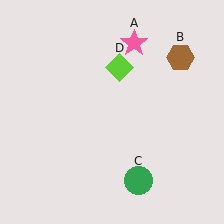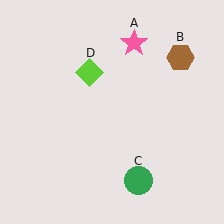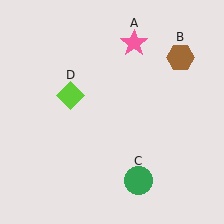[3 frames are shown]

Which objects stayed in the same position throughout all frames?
Pink star (object A) and brown hexagon (object B) and green circle (object C) remained stationary.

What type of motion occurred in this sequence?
The lime diamond (object D) rotated counterclockwise around the center of the scene.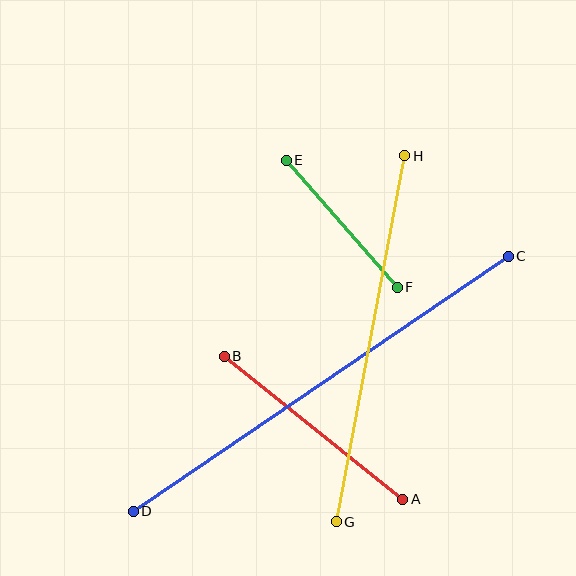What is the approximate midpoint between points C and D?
The midpoint is at approximately (321, 384) pixels.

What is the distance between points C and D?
The distance is approximately 453 pixels.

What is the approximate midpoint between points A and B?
The midpoint is at approximately (313, 428) pixels.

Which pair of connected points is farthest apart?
Points C and D are farthest apart.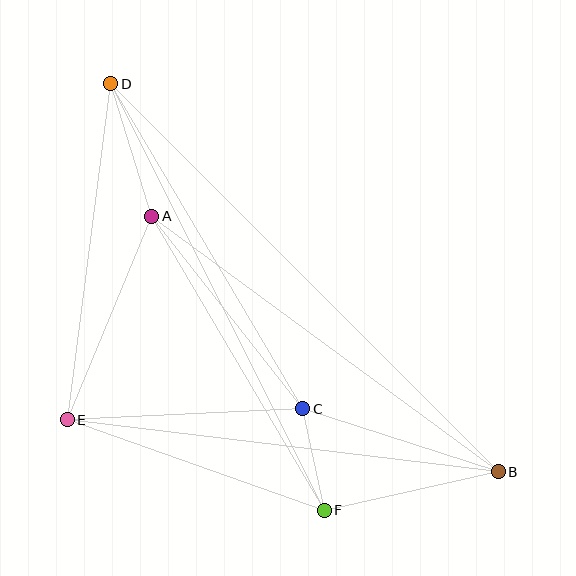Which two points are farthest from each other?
Points B and D are farthest from each other.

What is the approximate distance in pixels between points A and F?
The distance between A and F is approximately 341 pixels.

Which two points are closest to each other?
Points C and F are closest to each other.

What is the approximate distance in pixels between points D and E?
The distance between D and E is approximately 339 pixels.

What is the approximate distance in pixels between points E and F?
The distance between E and F is approximately 272 pixels.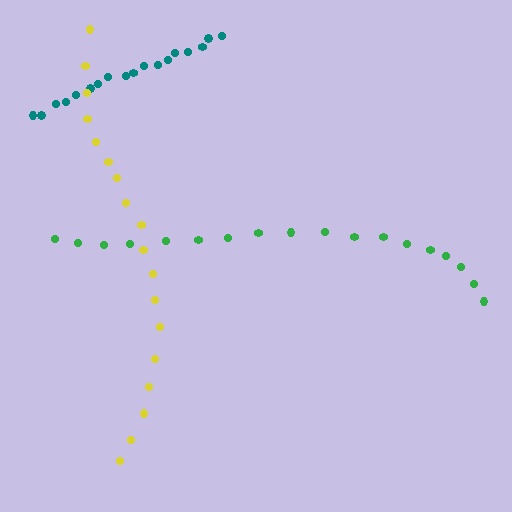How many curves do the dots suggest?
There are 3 distinct paths.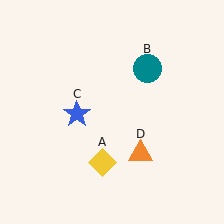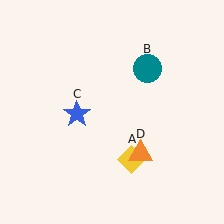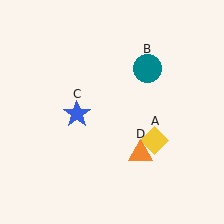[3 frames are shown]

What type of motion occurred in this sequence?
The yellow diamond (object A) rotated counterclockwise around the center of the scene.